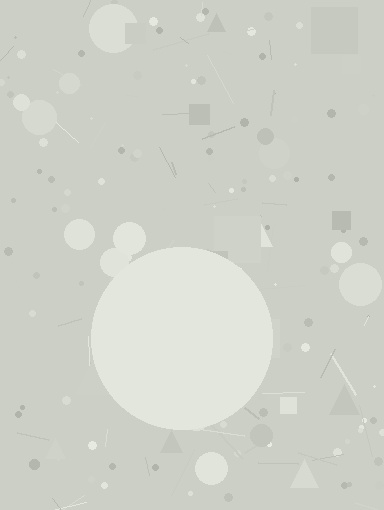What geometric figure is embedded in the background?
A circle is embedded in the background.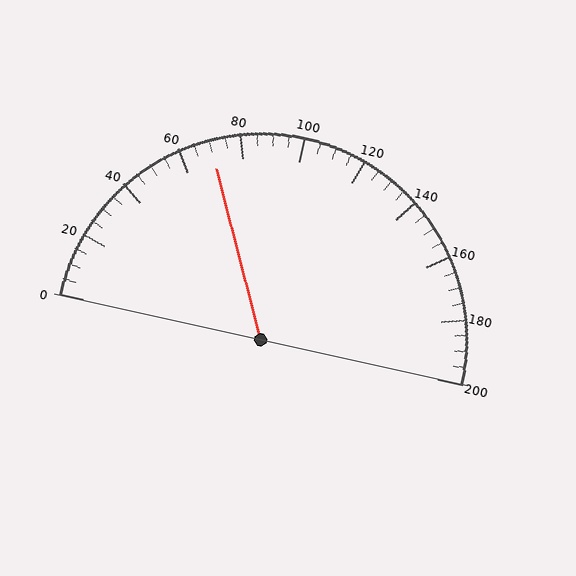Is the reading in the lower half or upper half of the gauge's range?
The reading is in the lower half of the range (0 to 200).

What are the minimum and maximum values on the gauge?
The gauge ranges from 0 to 200.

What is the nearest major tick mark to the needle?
The nearest major tick mark is 80.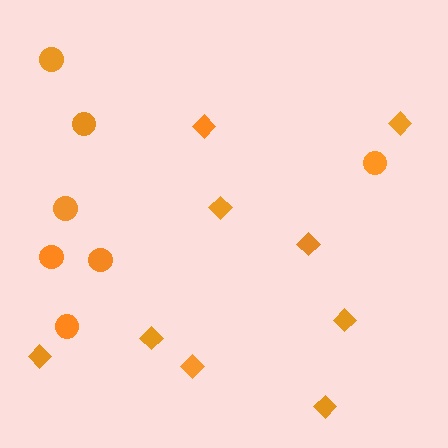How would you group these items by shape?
There are 2 groups: one group of diamonds (9) and one group of circles (7).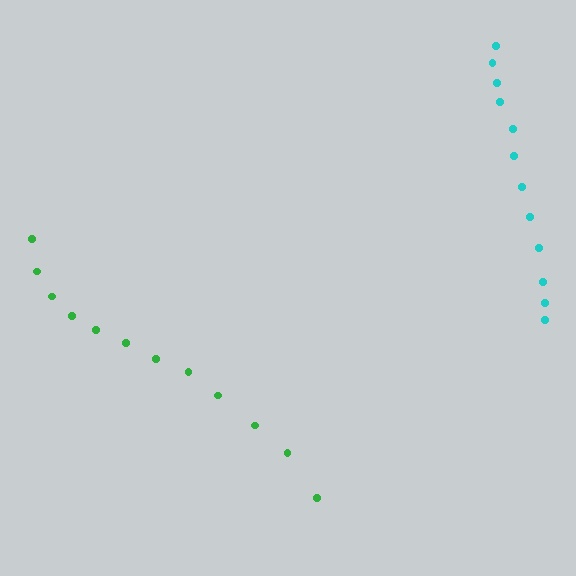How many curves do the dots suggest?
There are 2 distinct paths.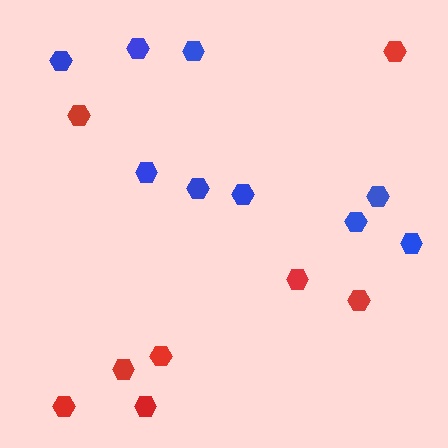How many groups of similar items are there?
There are 2 groups: one group of red hexagons (8) and one group of blue hexagons (9).